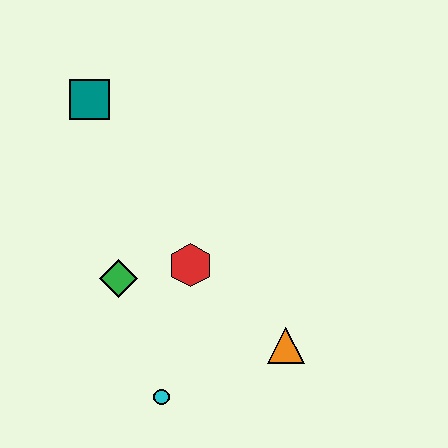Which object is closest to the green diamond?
The red hexagon is closest to the green diamond.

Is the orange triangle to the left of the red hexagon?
No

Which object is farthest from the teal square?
The orange triangle is farthest from the teal square.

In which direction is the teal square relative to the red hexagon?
The teal square is above the red hexagon.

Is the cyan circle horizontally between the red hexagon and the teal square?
Yes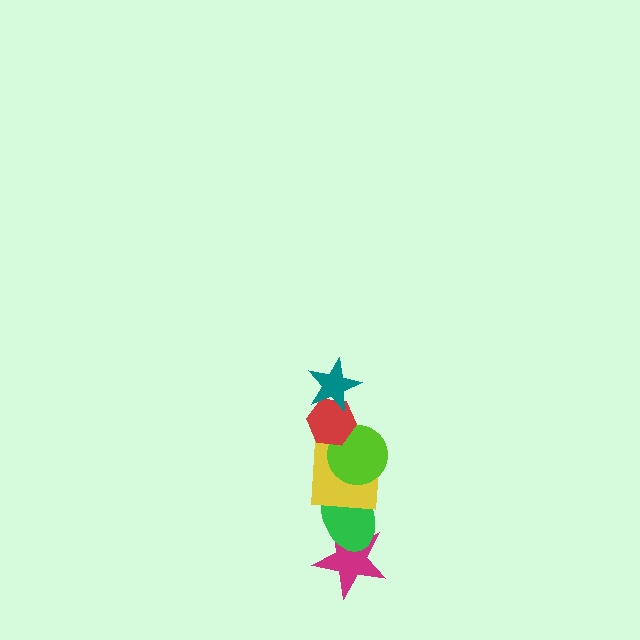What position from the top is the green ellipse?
The green ellipse is 5th from the top.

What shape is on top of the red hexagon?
The teal star is on top of the red hexagon.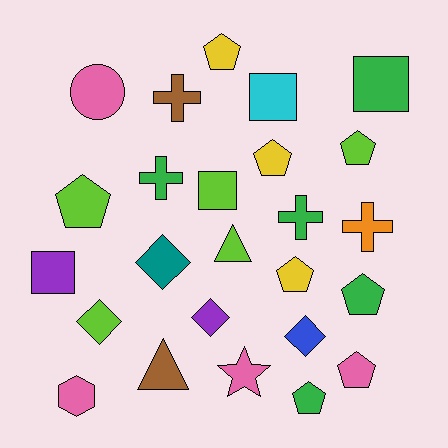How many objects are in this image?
There are 25 objects.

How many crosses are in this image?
There are 4 crosses.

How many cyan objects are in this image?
There is 1 cyan object.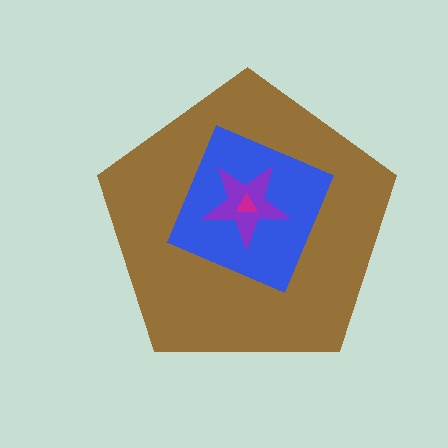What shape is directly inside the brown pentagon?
The blue square.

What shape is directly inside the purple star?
The magenta triangle.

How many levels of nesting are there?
4.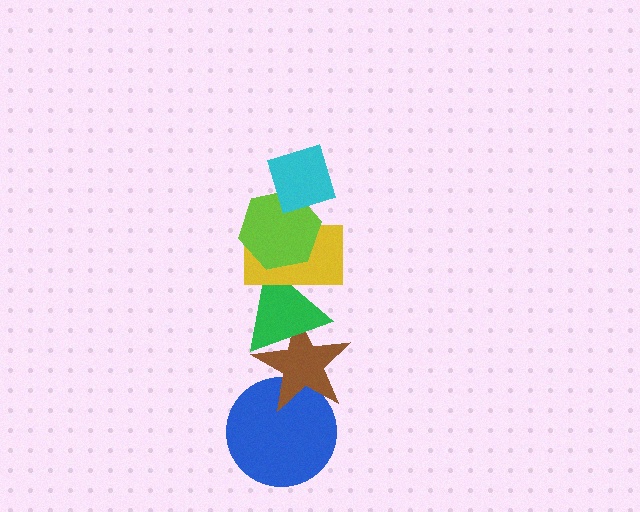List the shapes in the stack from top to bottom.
From top to bottom: the cyan diamond, the lime hexagon, the yellow rectangle, the green triangle, the brown star, the blue circle.